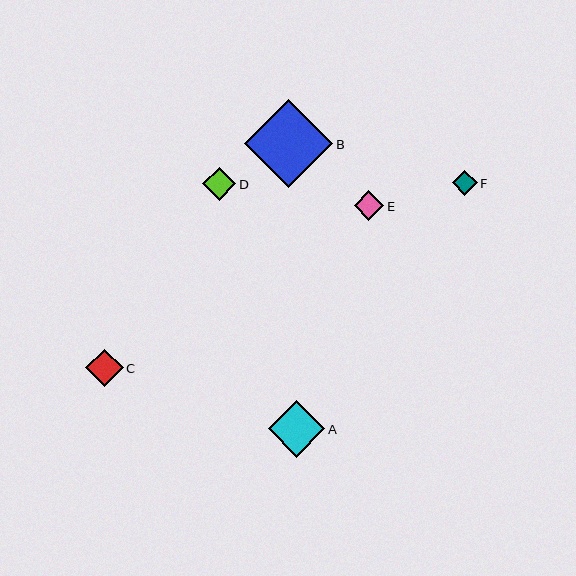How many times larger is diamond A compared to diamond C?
Diamond A is approximately 1.5 times the size of diamond C.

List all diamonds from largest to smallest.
From largest to smallest: B, A, C, D, E, F.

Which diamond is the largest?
Diamond B is the largest with a size of approximately 88 pixels.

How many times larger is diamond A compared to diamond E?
Diamond A is approximately 1.9 times the size of diamond E.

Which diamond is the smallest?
Diamond F is the smallest with a size of approximately 25 pixels.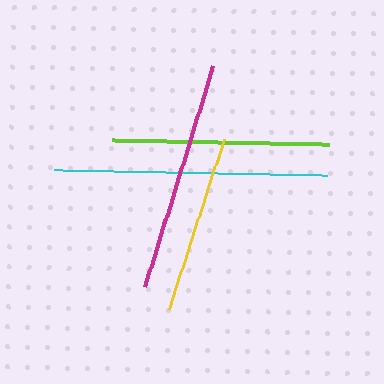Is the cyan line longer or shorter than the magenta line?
The cyan line is longer than the magenta line.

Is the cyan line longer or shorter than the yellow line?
The cyan line is longer than the yellow line.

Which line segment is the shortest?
The yellow line is the shortest at approximately 179 pixels.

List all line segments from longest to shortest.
From longest to shortest: cyan, magenta, lime, yellow.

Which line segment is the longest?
The cyan line is the longest at approximately 273 pixels.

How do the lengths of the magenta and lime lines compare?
The magenta and lime lines are approximately the same length.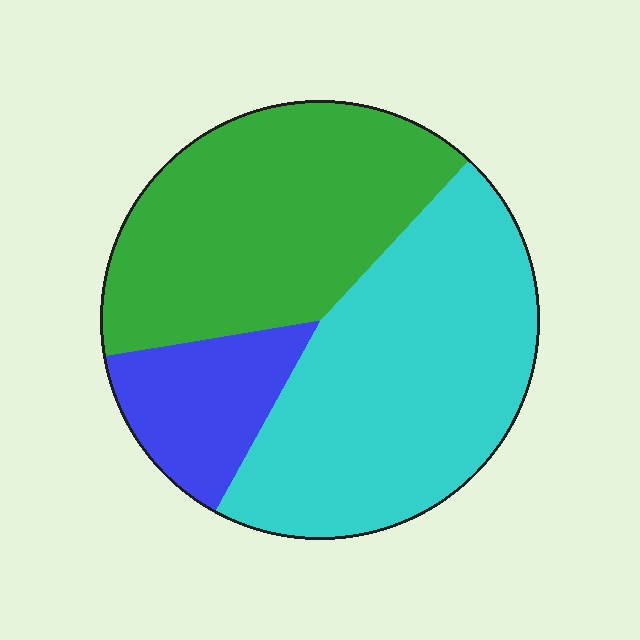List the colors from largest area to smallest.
From largest to smallest: cyan, green, blue.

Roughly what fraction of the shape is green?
Green covers roughly 40% of the shape.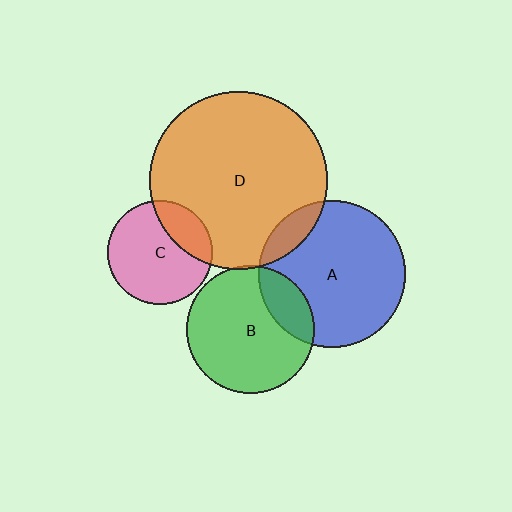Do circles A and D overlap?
Yes.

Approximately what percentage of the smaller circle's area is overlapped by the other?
Approximately 10%.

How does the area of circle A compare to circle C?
Approximately 2.0 times.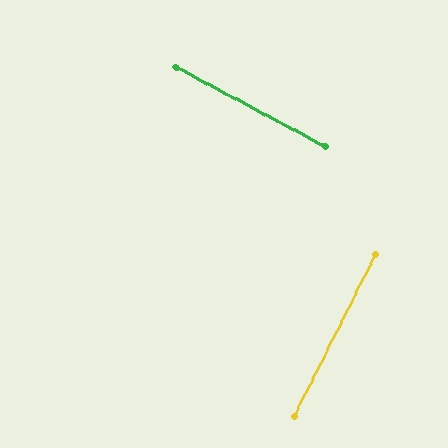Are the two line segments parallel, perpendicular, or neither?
Perpendicular — they meet at approximately 89°.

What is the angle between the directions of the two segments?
Approximately 89 degrees.